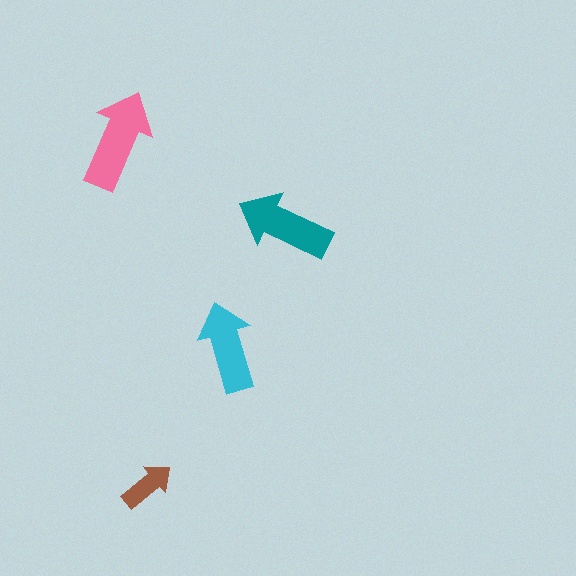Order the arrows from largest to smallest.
the pink one, the teal one, the cyan one, the brown one.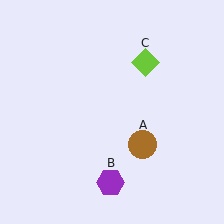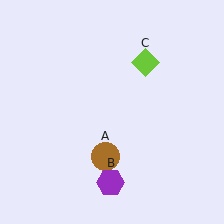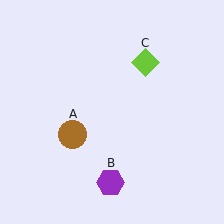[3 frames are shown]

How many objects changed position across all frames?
1 object changed position: brown circle (object A).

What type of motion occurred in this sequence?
The brown circle (object A) rotated clockwise around the center of the scene.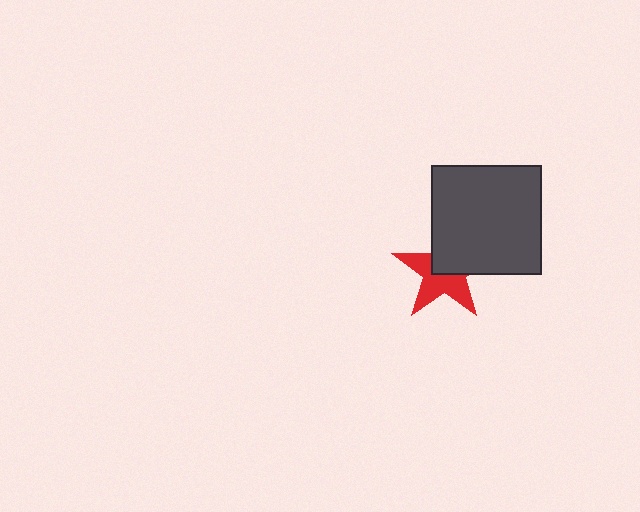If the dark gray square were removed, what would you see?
You would see the complete red star.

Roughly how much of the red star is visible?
About half of it is visible (roughly 55%).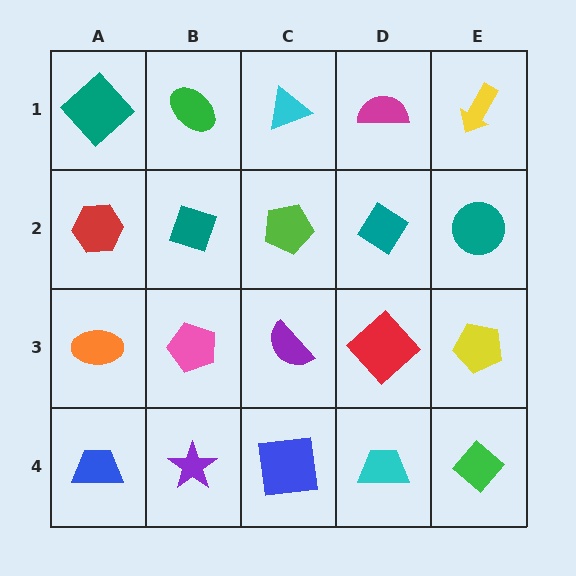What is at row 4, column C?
A blue square.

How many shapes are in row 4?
5 shapes.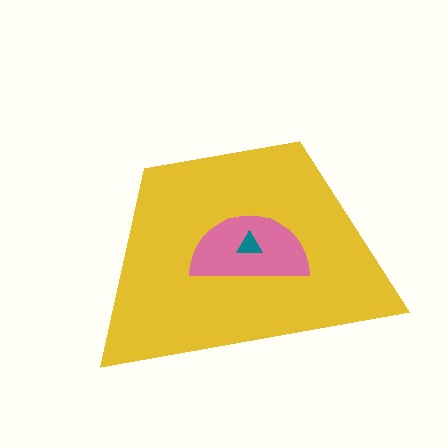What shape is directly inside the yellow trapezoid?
The pink semicircle.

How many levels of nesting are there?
3.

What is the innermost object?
The teal triangle.